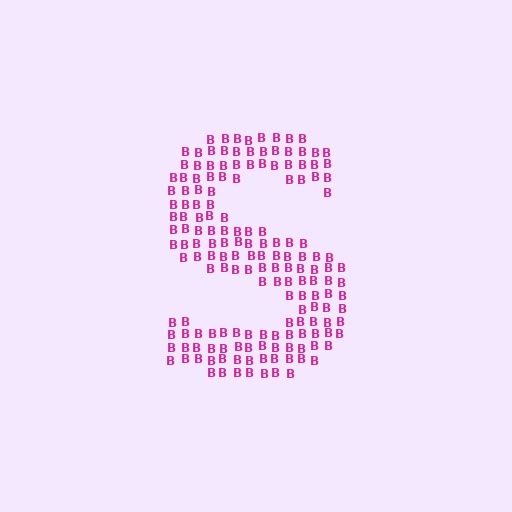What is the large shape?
The large shape is the letter S.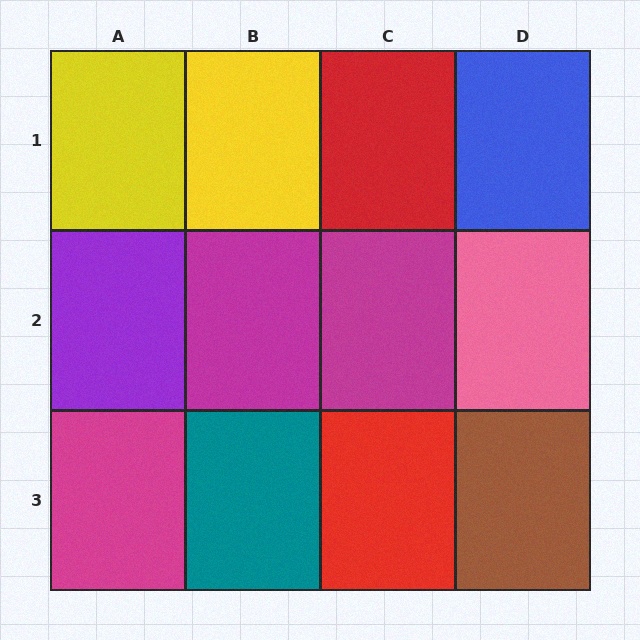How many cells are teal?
1 cell is teal.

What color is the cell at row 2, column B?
Magenta.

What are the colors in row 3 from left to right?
Magenta, teal, red, brown.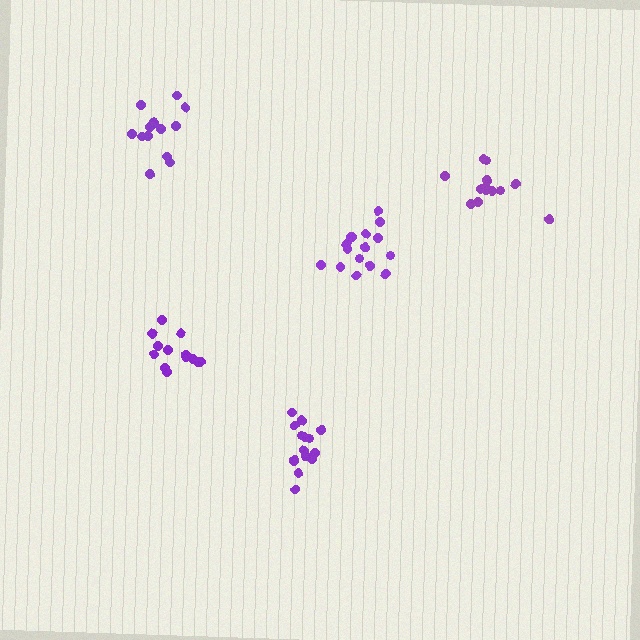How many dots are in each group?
Group 1: 15 dots, Group 2: 13 dots, Group 3: 16 dots, Group 4: 16 dots, Group 5: 13 dots (73 total).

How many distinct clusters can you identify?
There are 5 distinct clusters.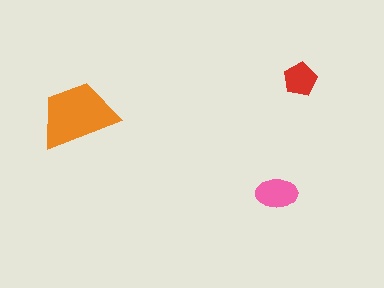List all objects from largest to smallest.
The orange trapezoid, the pink ellipse, the red pentagon.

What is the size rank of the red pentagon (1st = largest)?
3rd.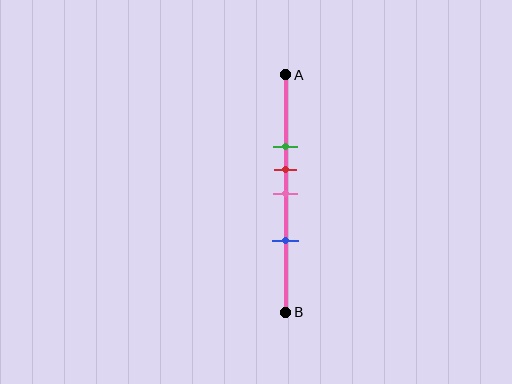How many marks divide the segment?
There are 4 marks dividing the segment.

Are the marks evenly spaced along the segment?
No, the marks are not evenly spaced.